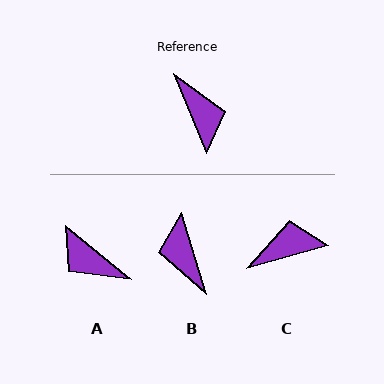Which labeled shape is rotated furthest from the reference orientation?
B, about 175 degrees away.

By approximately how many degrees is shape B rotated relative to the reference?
Approximately 175 degrees counter-clockwise.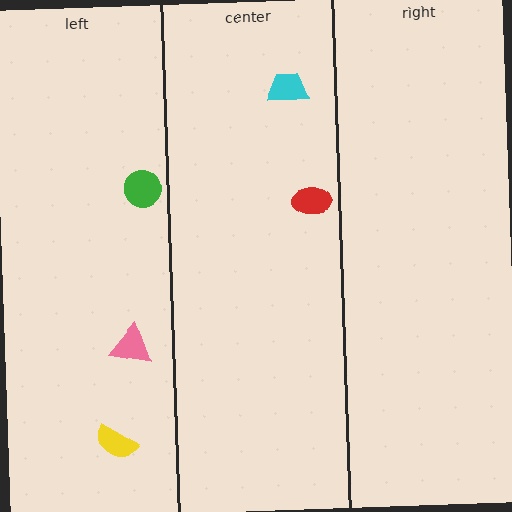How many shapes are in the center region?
2.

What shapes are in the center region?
The red ellipse, the cyan trapezoid.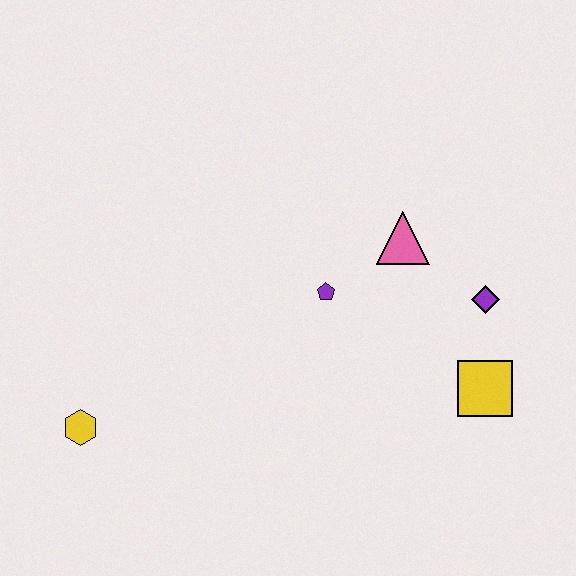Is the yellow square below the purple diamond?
Yes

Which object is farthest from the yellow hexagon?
The purple diamond is farthest from the yellow hexagon.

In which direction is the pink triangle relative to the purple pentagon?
The pink triangle is to the right of the purple pentagon.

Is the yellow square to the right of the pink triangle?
Yes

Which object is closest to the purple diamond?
The yellow square is closest to the purple diamond.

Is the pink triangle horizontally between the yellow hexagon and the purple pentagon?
No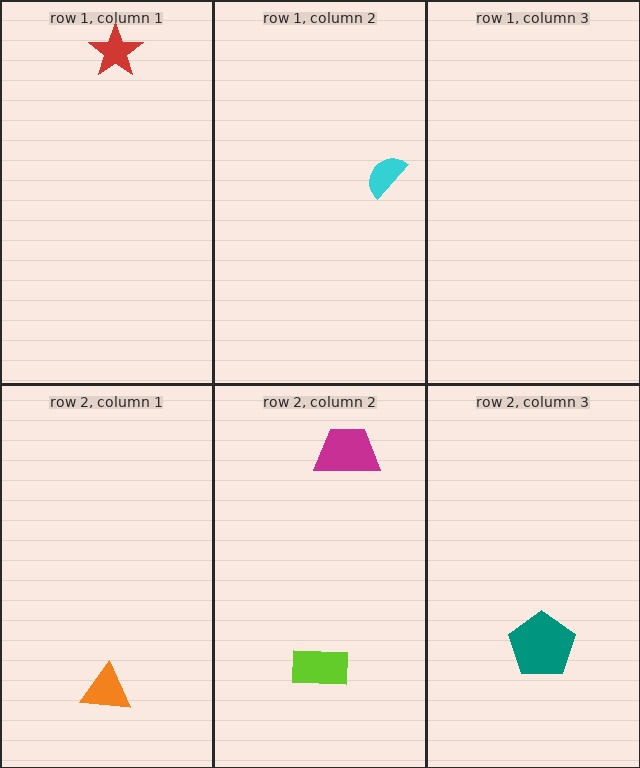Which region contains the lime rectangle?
The row 2, column 2 region.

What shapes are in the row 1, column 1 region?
The red star.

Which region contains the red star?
The row 1, column 1 region.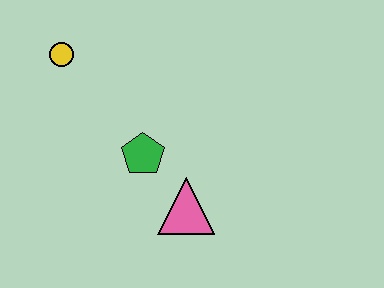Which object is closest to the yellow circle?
The green pentagon is closest to the yellow circle.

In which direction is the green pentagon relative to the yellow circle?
The green pentagon is below the yellow circle.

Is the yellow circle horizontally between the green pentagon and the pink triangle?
No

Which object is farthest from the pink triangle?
The yellow circle is farthest from the pink triangle.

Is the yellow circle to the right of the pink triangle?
No